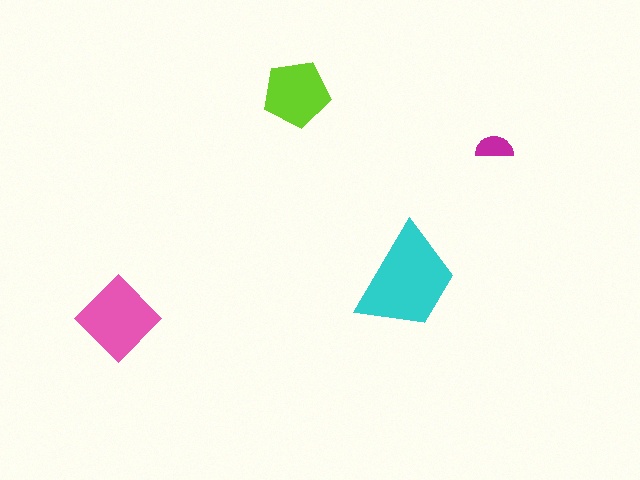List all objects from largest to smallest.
The cyan trapezoid, the pink diamond, the lime pentagon, the magenta semicircle.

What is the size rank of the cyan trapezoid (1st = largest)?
1st.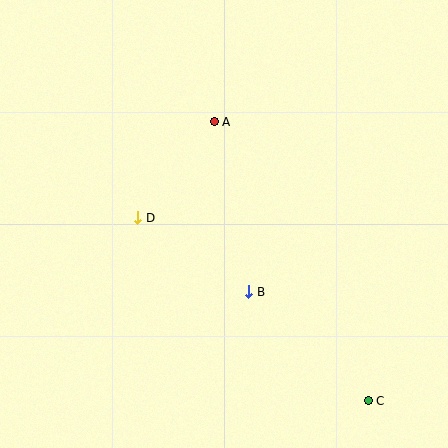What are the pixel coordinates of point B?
Point B is at (249, 292).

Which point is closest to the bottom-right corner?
Point C is closest to the bottom-right corner.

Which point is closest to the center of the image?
Point B at (249, 292) is closest to the center.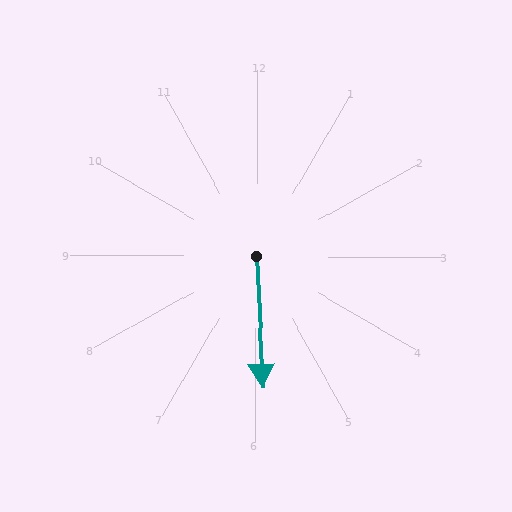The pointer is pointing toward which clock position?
Roughly 6 o'clock.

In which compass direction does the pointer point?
South.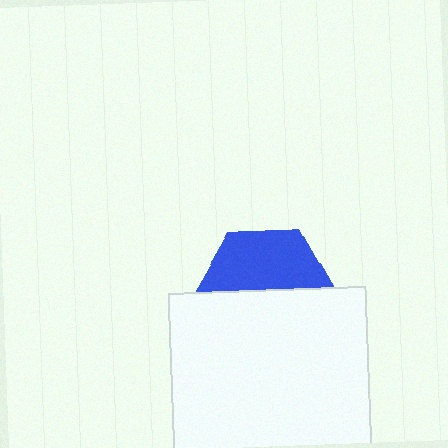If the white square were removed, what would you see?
You would see the complete blue hexagon.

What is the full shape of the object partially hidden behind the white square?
The partially hidden object is a blue hexagon.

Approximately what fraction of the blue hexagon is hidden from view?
Roughly 52% of the blue hexagon is hidden behind the white square.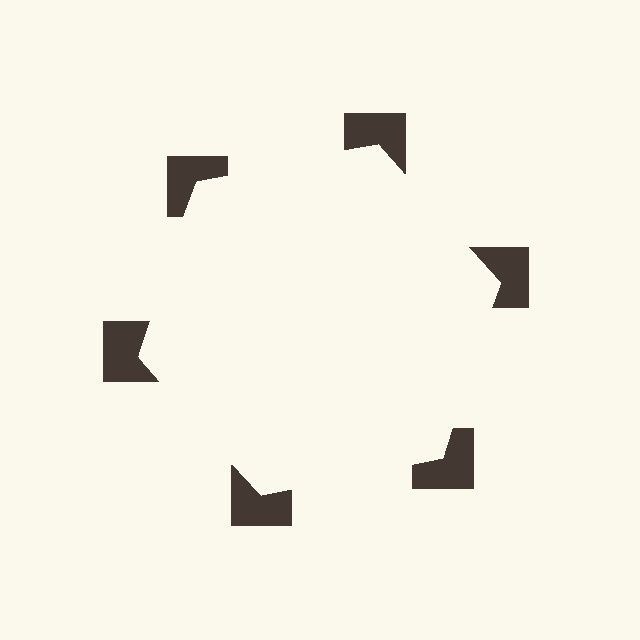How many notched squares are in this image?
There are 6 — one at each vertex of the illusory hexagon.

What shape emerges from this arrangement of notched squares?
An illusory hexagon — its edges are inferred from the aligned wedge cuts in the notched squares, not physically drawn.